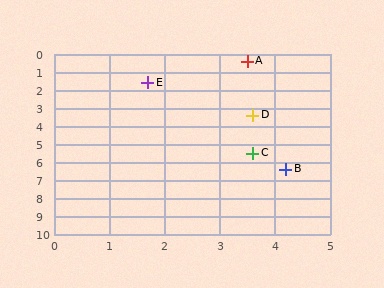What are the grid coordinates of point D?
Point D is at approximately (3.6, 3.4).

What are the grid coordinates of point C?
Point C is at approximately (3.6, 5.5).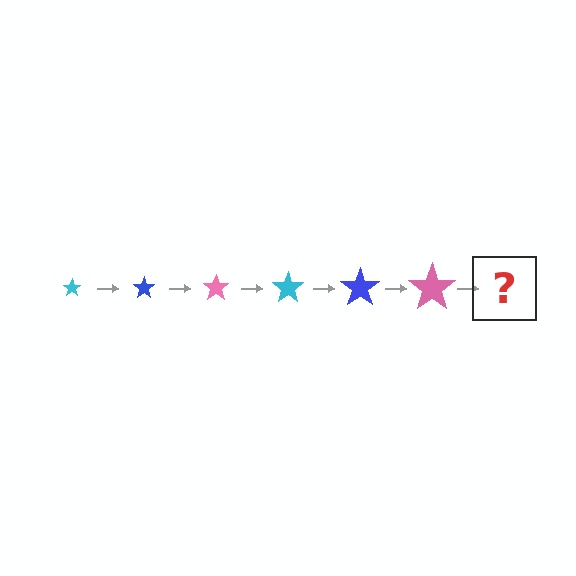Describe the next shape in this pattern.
It should be a cyan star, larger than the previous one.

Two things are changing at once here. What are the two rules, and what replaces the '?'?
The two rules are that the star grows larger each step and the color cycles through cyan, blue, and pink. The '?' should be a cyan star, larger than the previous one.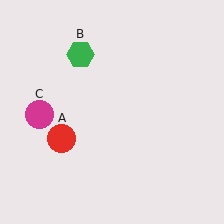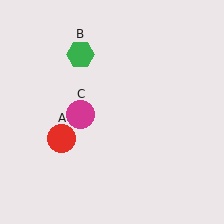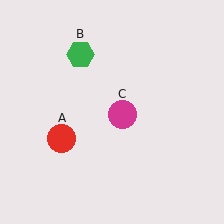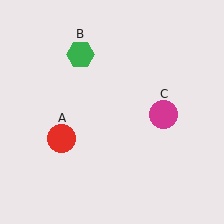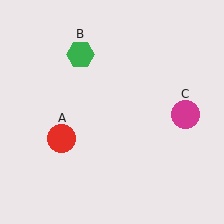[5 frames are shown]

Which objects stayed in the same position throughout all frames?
Red circle (object A) and green hexagon (object B) remained stationary.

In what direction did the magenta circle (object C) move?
The magenta circle (object C) moved right.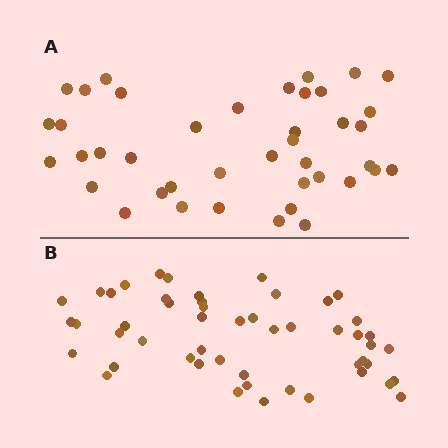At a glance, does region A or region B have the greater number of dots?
Region B (the bottom region) has more dots.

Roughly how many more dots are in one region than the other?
Region B has roughly 10 or so more dots than region A.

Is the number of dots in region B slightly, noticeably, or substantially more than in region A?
Region B has only slightly more — the two regions are fairly close. The ratio is roughly 1.2 to 1.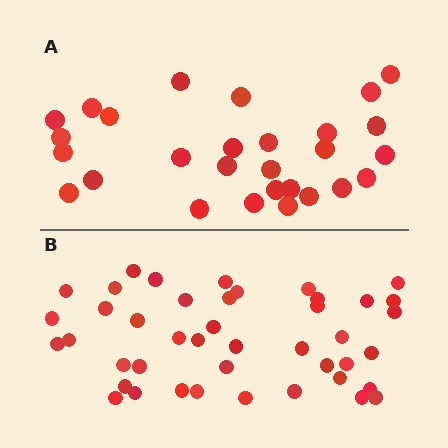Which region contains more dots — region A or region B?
Region B (the bottom region) has more dots.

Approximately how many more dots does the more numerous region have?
Region B has approximately 15 more dots than region A.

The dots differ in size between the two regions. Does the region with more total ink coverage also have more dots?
No. Region A has more total ink coverage because its dots are larger, but region B actually contains more individual dots. Total area can be misleading — the number of items is what matters here.